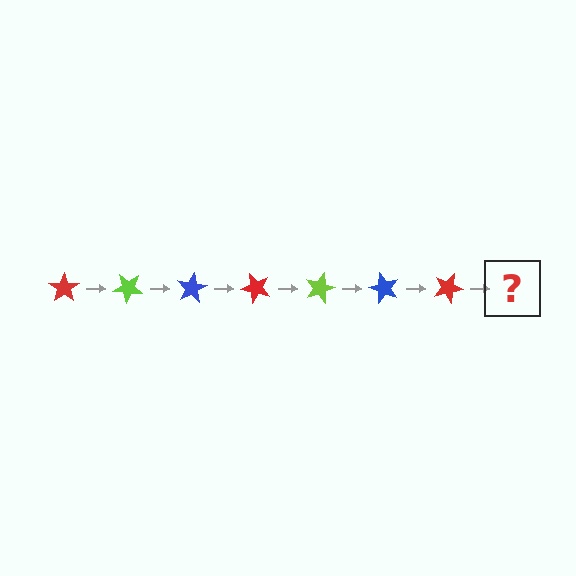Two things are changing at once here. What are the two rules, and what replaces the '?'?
The two rules are that it rotates 40 degrees each step and the color cycles through red, lime, and blue. The '?' should be a lime star, rotated 280 degrees from the start.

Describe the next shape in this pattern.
It should be a lime star, rotated 280 degrees from the start.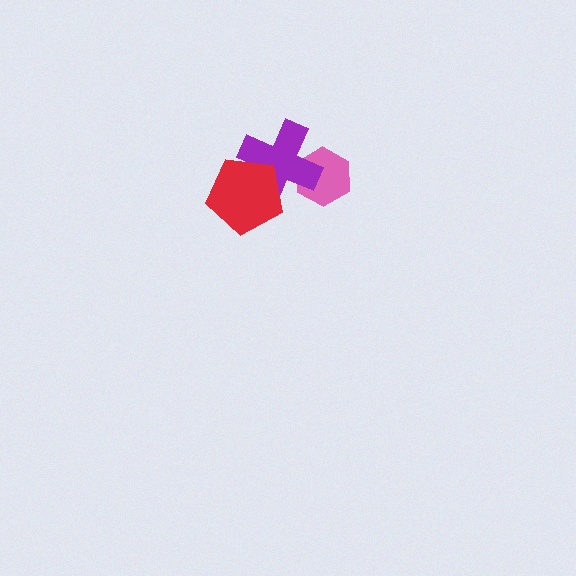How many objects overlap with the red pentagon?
1 object overlaps with the red pentagon.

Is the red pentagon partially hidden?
No, no other shape covers it.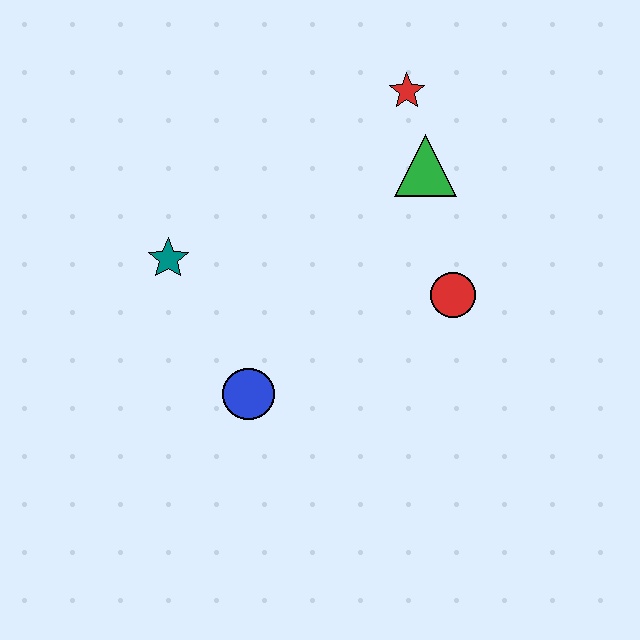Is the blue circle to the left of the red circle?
Yes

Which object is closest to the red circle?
The green triangle is closest to the red circle.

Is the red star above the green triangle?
Yes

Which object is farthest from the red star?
The blue circle is farthest from the red star.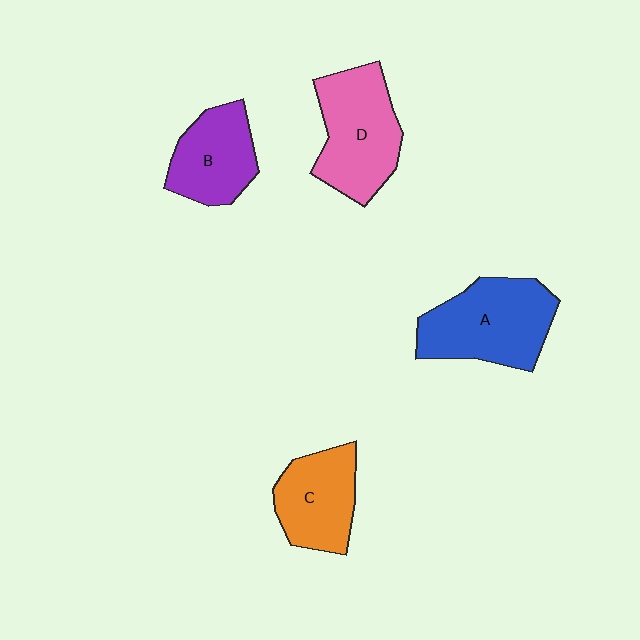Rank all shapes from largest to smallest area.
From largest to smallest: A (blue), D (pink), C (orange), B (purple).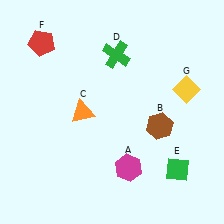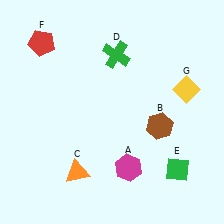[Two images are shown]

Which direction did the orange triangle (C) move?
The orange triangle (C) moved down.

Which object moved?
The orange triangle (C) moved down.